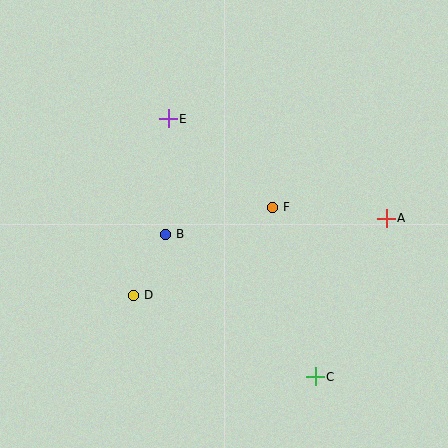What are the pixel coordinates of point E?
Point E is at (168, 119).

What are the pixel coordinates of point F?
Point F is at (272, 207).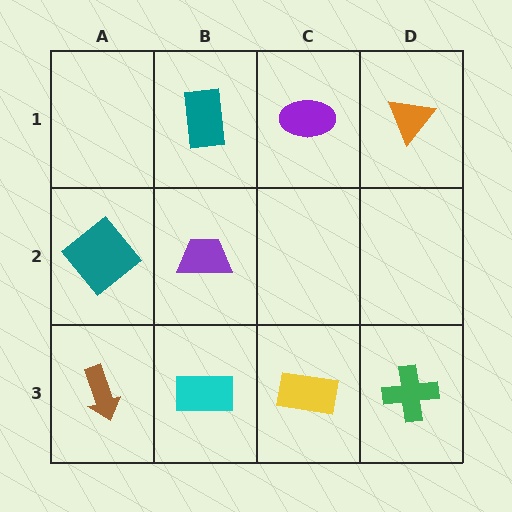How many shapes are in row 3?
4 shapes.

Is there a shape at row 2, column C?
No, that cell is empty.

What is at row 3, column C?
A yellow rectangle.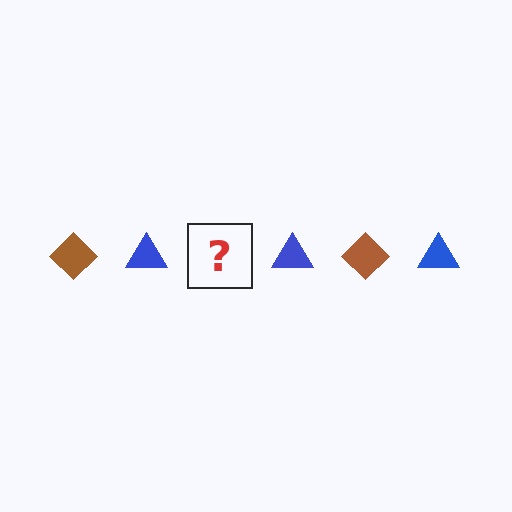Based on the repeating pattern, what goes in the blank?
The blank should be a brown diamond.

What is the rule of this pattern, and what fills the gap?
The rule is that the pattern alternates between brown diamond and blue triangle. The gap should be filled with a brown diamond.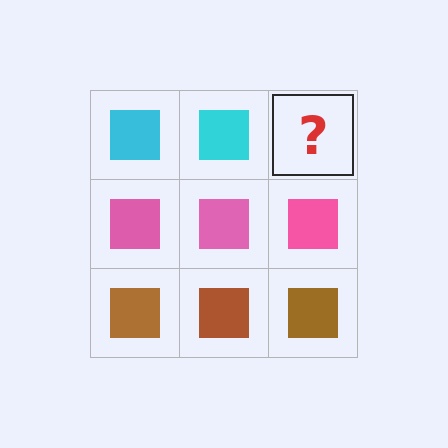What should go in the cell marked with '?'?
The missing cell should contain a cyan square.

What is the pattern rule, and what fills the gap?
The rule is that each row has a consistent color. The gap should be filled with a cyan square.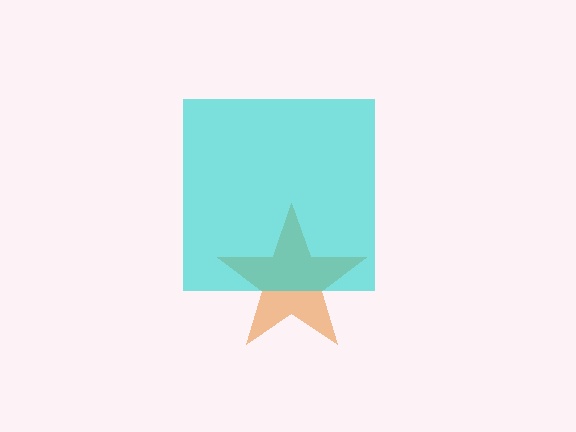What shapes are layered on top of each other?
The layered shapes are: an orange star, a cyan square.